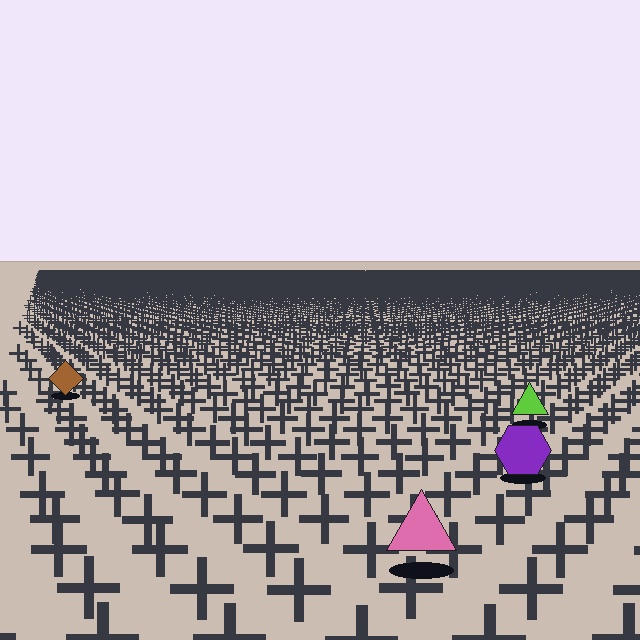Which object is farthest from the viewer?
The brown diamond is farthest from the viewer. It appears smaller and the ground texture around it is denser.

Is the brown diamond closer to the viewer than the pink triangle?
No. The pink triangle is closer — you can tell from the texture gradient: the ground texture is coarser near it.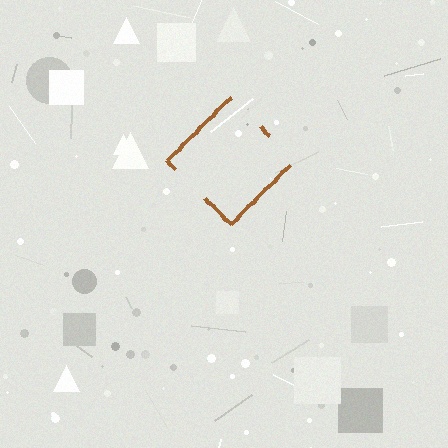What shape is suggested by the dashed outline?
The dashed outline suggests a diamond.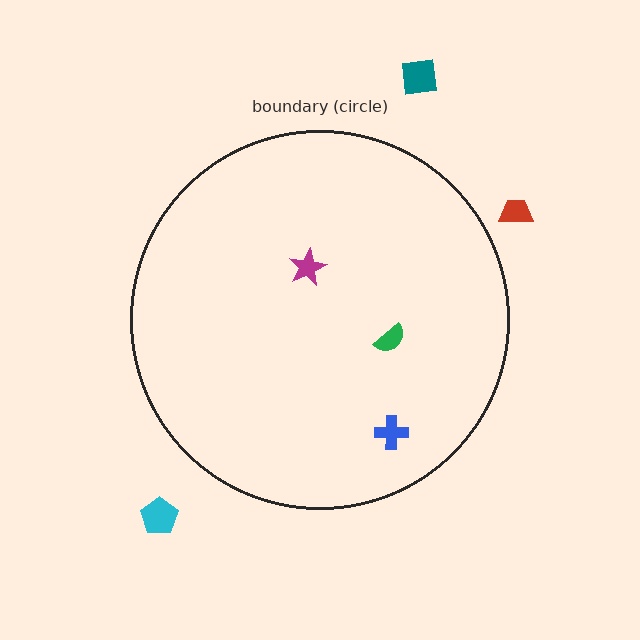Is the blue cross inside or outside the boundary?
Inside.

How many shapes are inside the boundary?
3 inside, 3 outside.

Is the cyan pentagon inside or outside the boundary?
Outside.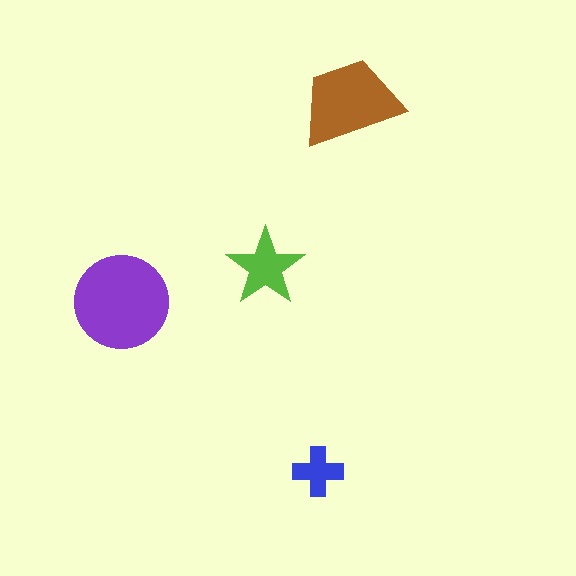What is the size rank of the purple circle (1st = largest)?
1st.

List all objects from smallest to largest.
The blue cross, the lime star, the brown trapezoid, the purple circle.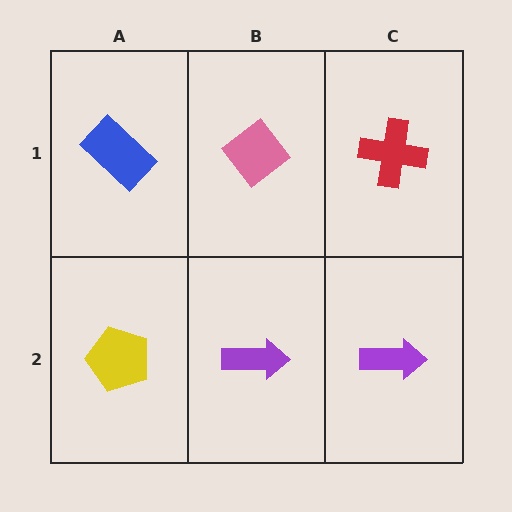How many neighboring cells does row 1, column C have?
2.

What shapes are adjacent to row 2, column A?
A blue rectangle (row 1, column A), a purple arrow (row 2, column B).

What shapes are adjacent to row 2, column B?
A pink diamond (row 1, column B), a yellow pentagon (row 2, column A), a purple arrow (row 2, column C).